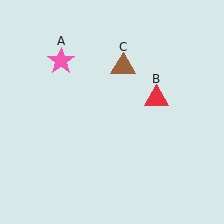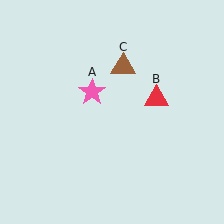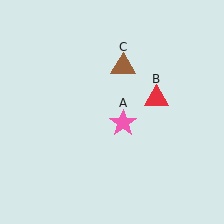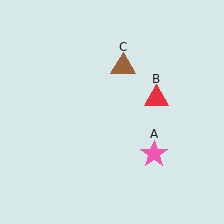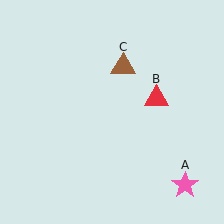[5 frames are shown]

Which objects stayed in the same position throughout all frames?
Red triangle (object B) and brown triangle (object C) remained stationary.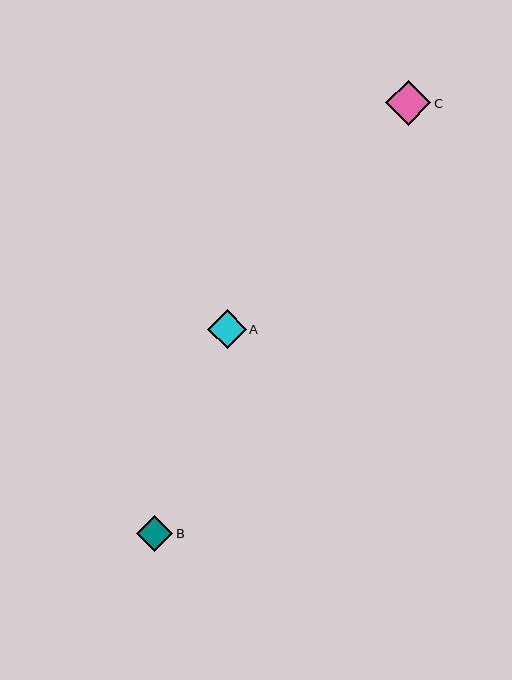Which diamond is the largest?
Diamond C is the largest with a size of approximately 45 pixels.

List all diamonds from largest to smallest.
From largest to smallest: C, A, B.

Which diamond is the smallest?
Diamond B is the smallest with a size of approximately 36 pixels.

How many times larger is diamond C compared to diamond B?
Diamond C is approximately 1.3 times the size of diamond B.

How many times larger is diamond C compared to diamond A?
Diamond C is approximately 1.2 times the size of diamond A.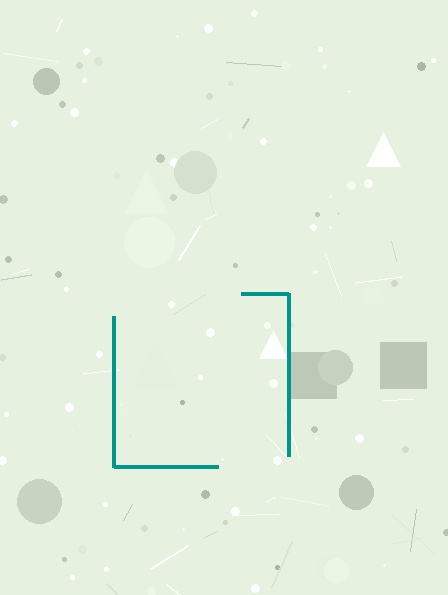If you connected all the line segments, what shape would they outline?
They would outline a square.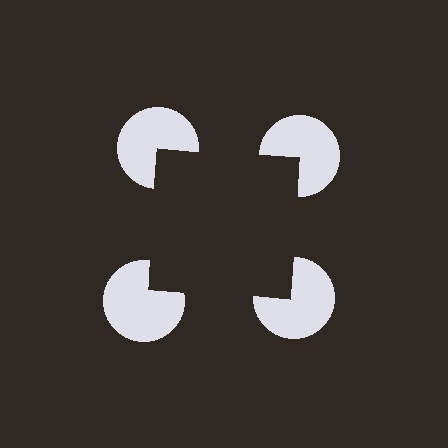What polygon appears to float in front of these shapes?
An illusory square — its edges are inferred from the aligned wedge cuts in the pac-man discs, not physically drawn.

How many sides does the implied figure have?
4 sides.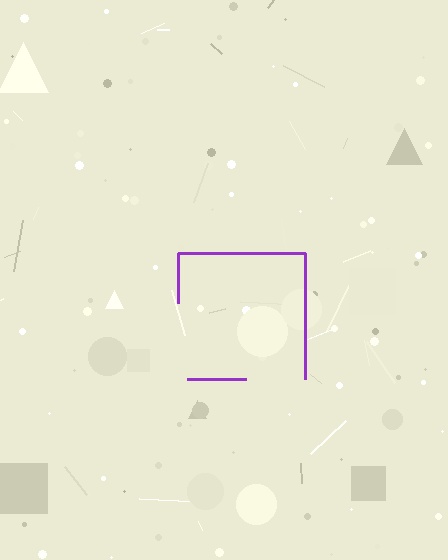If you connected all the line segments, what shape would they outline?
They would outline a square.